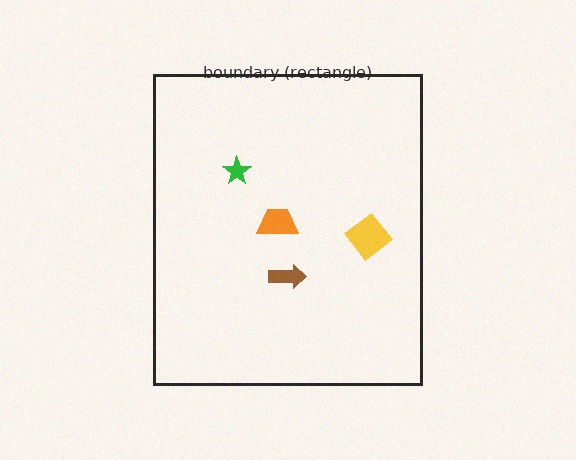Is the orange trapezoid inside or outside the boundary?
Inside.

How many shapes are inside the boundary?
4 inside, 0 outside.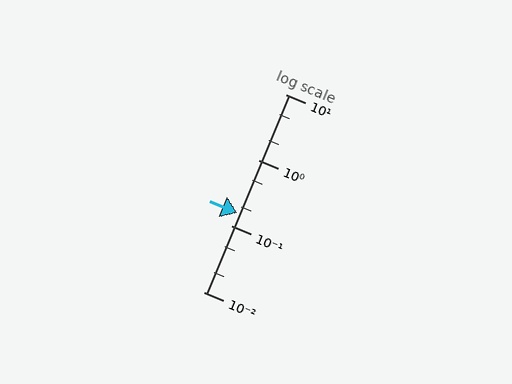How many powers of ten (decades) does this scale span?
The scale spans 3 decades, from 0.01 to 10.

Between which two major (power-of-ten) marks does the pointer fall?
The pointer is between 0.1 and 1.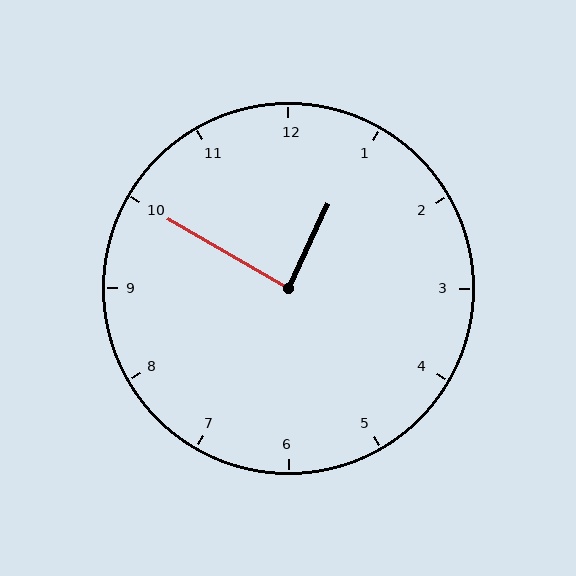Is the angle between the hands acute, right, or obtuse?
It is right.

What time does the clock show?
12:50.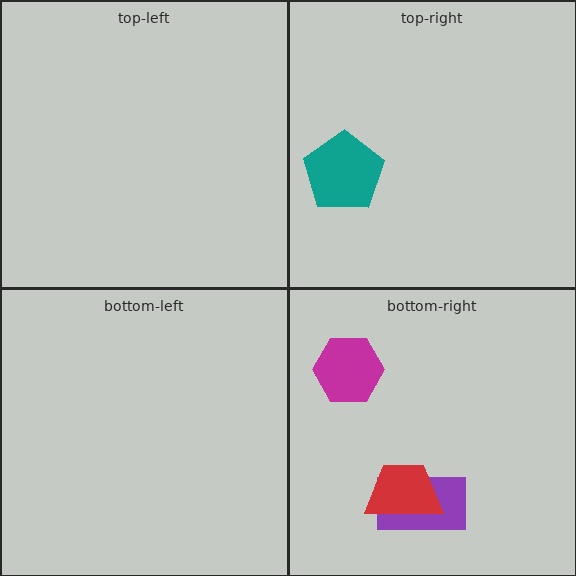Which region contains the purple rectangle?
The bottom-right region.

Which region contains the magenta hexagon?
The bottom-right region.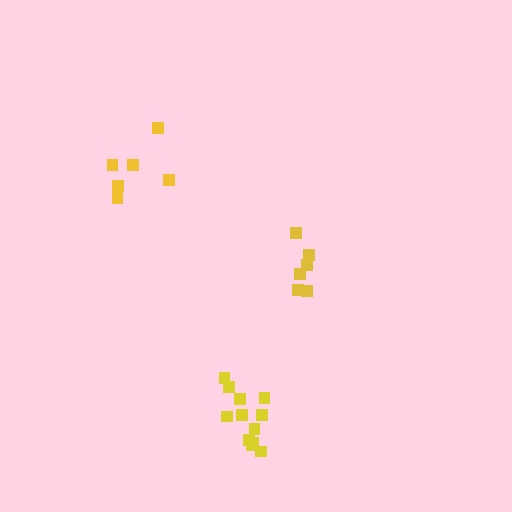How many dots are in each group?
Group 1: 6 dots, Group 2: 6 dots, Group 3: 12 dots (24 total).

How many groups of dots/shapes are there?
There are 3 groups.